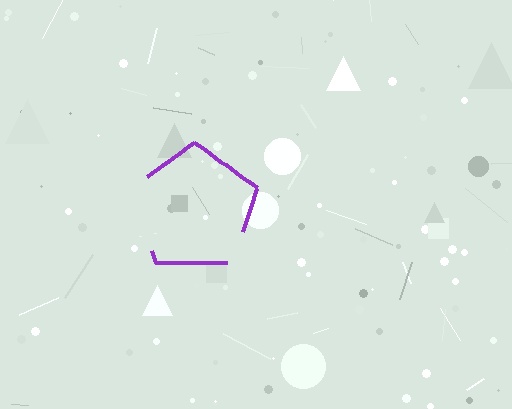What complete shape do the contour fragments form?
The contour fragments form a pentagon.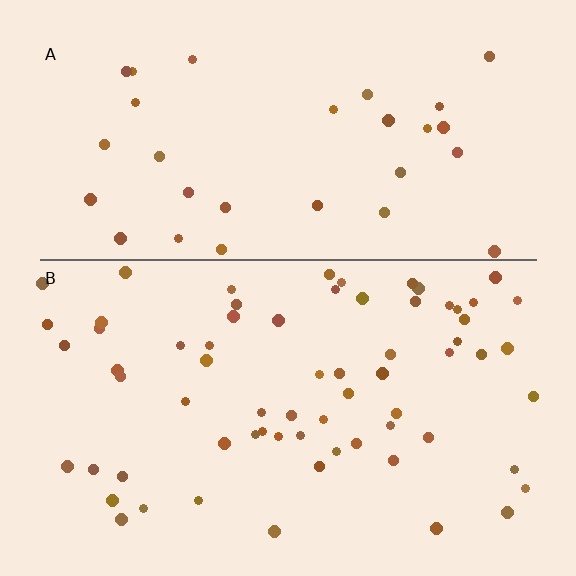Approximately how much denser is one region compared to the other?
Approximately 2.2× — region B over region A.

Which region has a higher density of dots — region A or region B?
B (the bottom).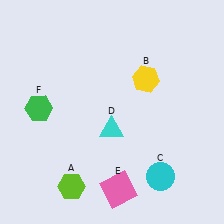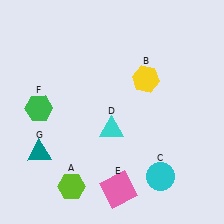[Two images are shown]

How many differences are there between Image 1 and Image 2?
There is 1 difference between the two images.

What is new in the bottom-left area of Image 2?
A teal triangle (G) was added in the bottom-left area of Image 2.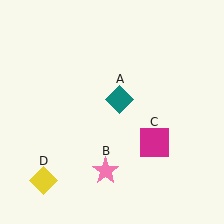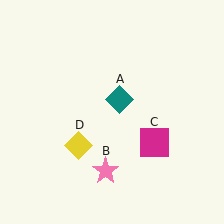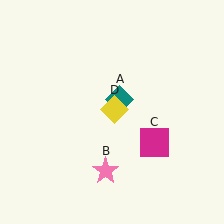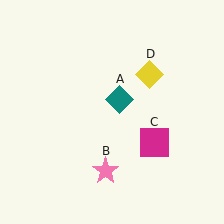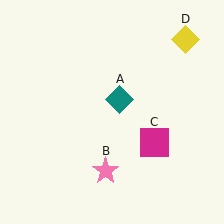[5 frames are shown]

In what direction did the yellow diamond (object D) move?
The yellow diamond (object D) moved up and to the right.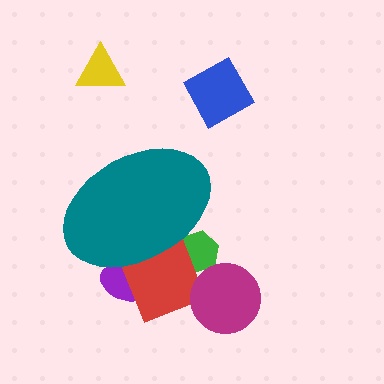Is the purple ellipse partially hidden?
Yes, the purple ellipse is partially hidden behind the teal ellipse.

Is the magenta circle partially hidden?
No, the magenta circle is fully visible.